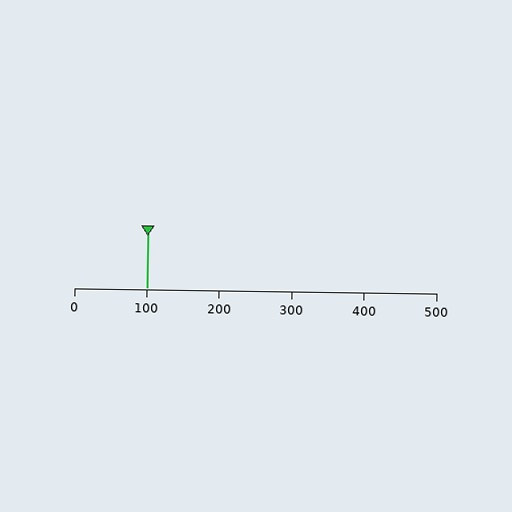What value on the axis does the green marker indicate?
The marker indicates approximately 100.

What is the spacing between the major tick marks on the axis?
The major ticks are spaced 100 apart.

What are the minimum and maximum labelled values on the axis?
The axis runs from 0 to 500.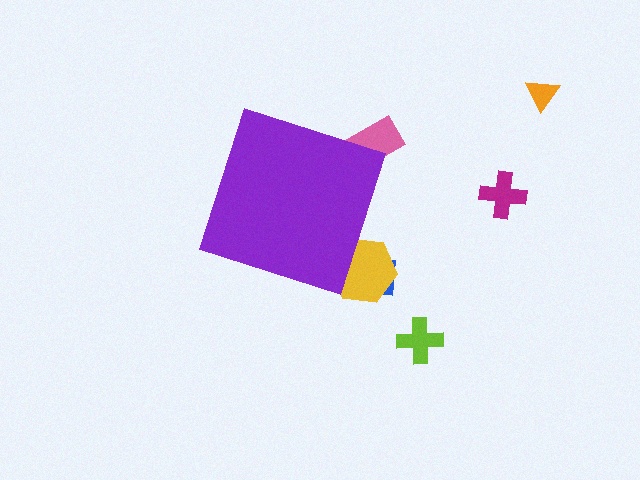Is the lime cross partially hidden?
No, the lime cross is fully visible.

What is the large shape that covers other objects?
A purple diamond.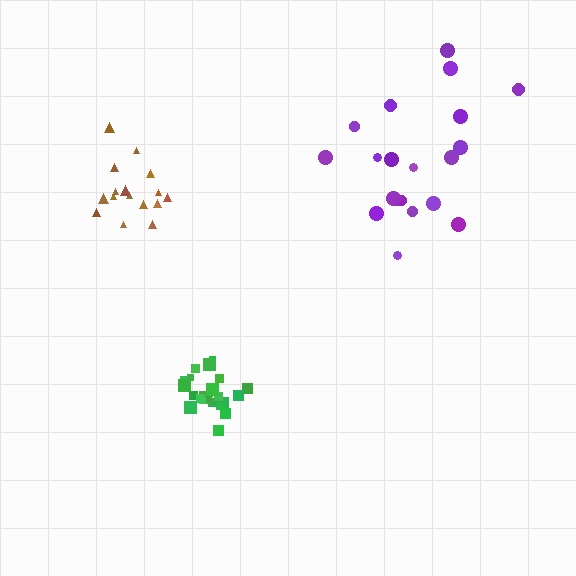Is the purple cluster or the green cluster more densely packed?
Green.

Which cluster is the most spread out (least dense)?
Purple.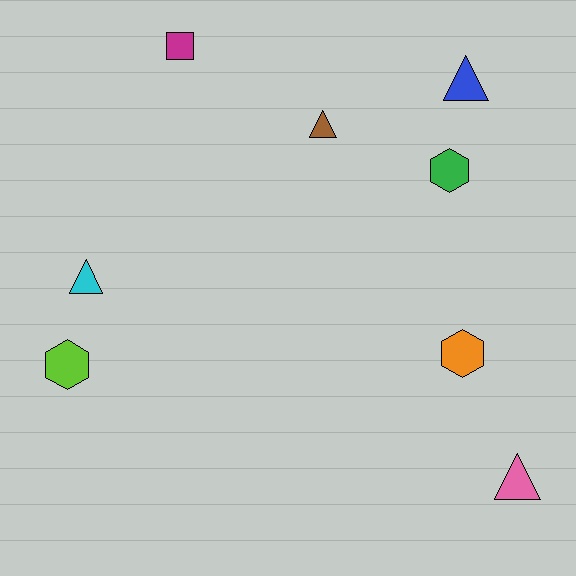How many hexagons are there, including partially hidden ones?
There are 3 hexagons.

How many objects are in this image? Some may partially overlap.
There are 8 objects.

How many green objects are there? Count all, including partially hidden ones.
There is 1 green object.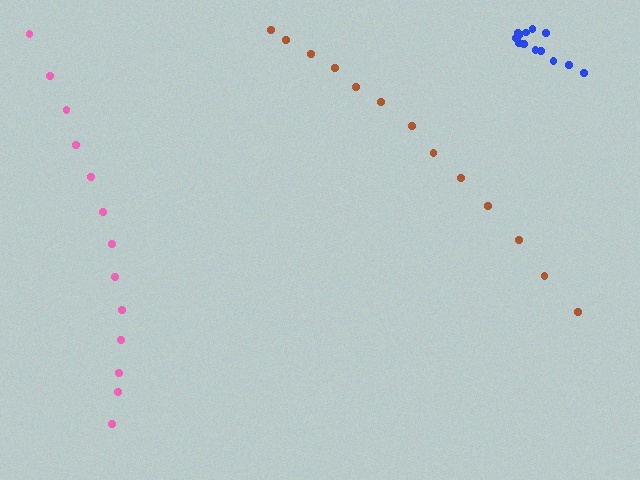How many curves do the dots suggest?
There are 3 distinct paths.